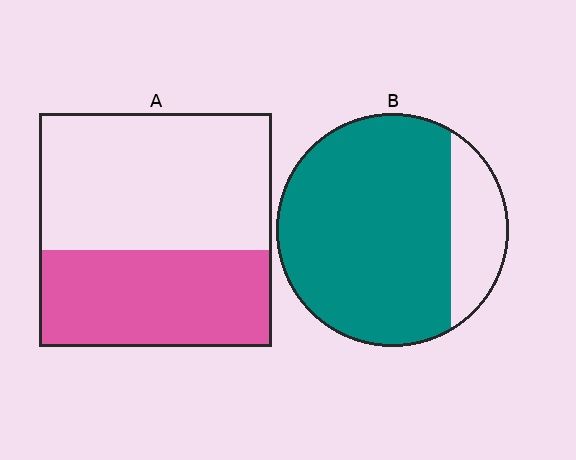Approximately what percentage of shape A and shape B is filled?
A is approximately 40% and B is approximately 80%.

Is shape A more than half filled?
No.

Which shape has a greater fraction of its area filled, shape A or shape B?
Shape B.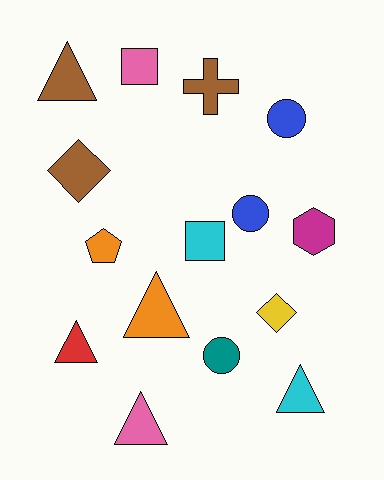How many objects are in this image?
There are 15 objects.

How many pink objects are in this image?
There are 2 pink objects.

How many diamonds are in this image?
There are 2 diamonds.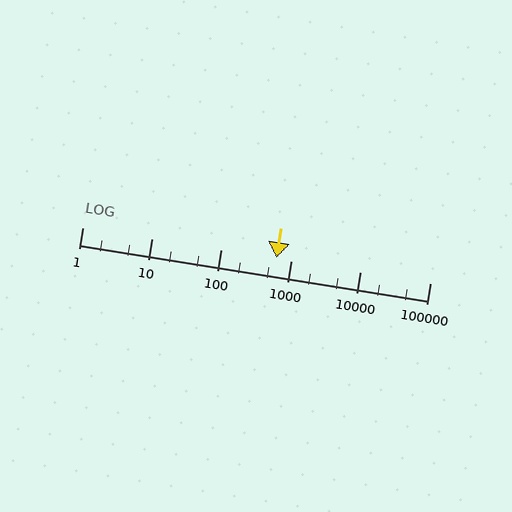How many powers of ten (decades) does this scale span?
The scale spans 5 decades, from 1 to 100000.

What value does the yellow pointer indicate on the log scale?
The pointer indicates approximately 620.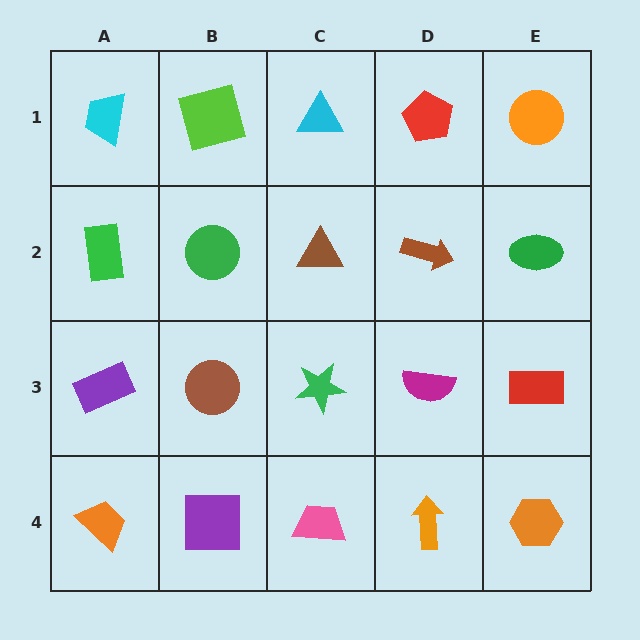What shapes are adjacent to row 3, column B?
A green circle (row 2, column B), a purple square (row 4, column B), a purple rectangle (row 3, column A), a green star (row 3, column C).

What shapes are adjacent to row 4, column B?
A brown circle (row 3, column B), an orange trapezoid (row 4, column A), a pink trapezoid (row 4, column C).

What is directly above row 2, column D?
A red pentagon.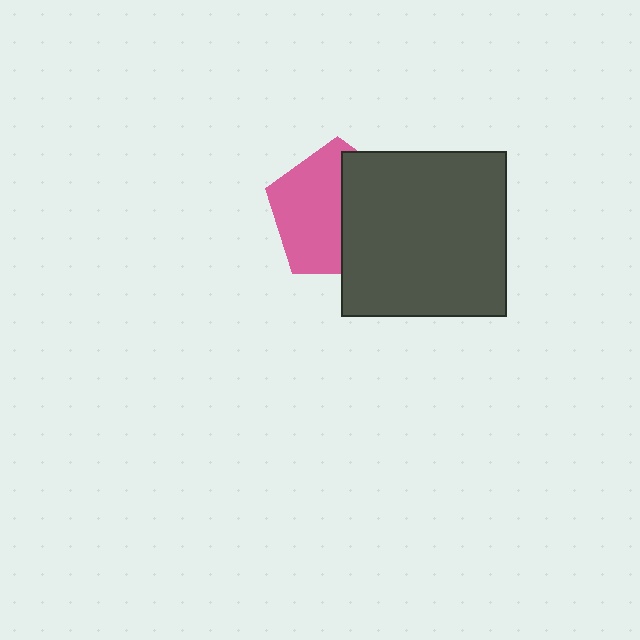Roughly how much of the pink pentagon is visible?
About half of it is visible (roughly 55%).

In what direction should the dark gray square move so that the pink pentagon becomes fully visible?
The dark gray square should move right. That is the shortest direction to clear the overlap and leave the pink pentagon fully visible.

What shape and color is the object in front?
The object in front is a dark gray square.